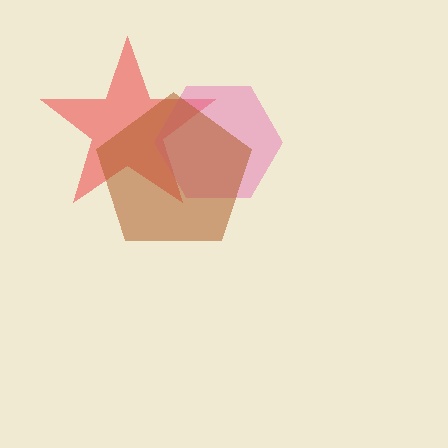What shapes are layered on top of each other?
The layered shapes are: a red star, a pink hexagon, a brown pentagon.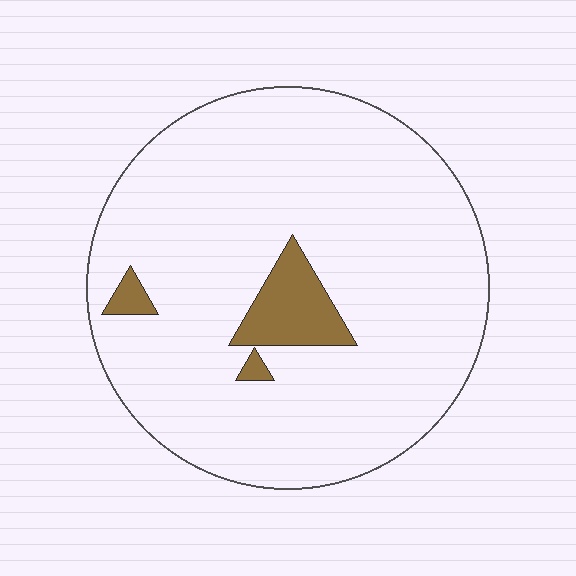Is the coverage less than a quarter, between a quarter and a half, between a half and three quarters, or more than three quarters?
Less than a quarter.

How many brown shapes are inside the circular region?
3.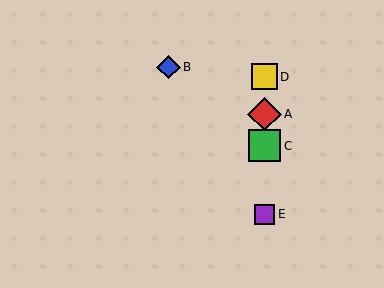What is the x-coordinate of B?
Object B is at x≈169.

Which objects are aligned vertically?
Objects A, C, D, E are aligned vertically.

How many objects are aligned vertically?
4 objects (A, C, D, E) are aligned vertically.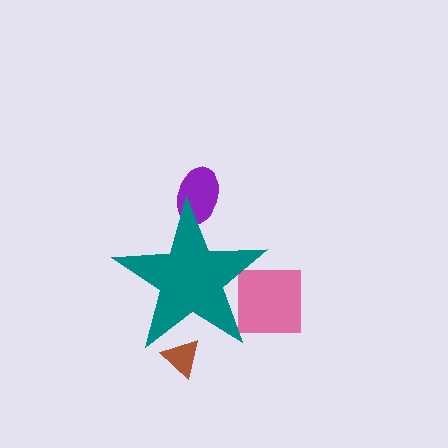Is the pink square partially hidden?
Yes, the pink square is partially hidden behind the teal star.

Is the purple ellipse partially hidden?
Yes, the purple ellipse is partially hidden behind the teal star.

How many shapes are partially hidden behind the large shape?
3 shapes are partially hidden.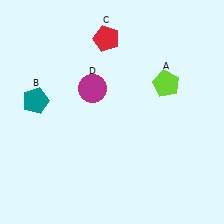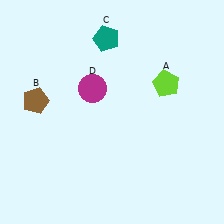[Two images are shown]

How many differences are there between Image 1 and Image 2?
There are 2 differences between the two images.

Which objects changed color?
B changed from teal to brown. C changed from red to teal.